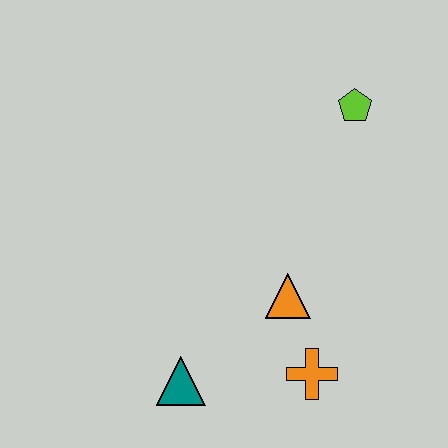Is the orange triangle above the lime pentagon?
No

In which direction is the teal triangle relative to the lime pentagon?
The teal triangle is below the lime pentagon.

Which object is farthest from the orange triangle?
The lime pentagon is farthest from the orange triangle.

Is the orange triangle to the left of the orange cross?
Yes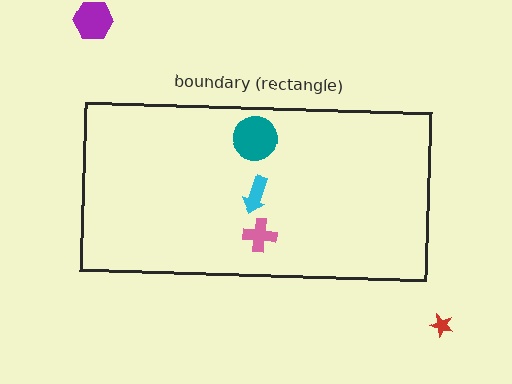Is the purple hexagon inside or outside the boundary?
Outside.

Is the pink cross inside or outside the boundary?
Inside.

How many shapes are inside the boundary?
3 inside, 2 outside.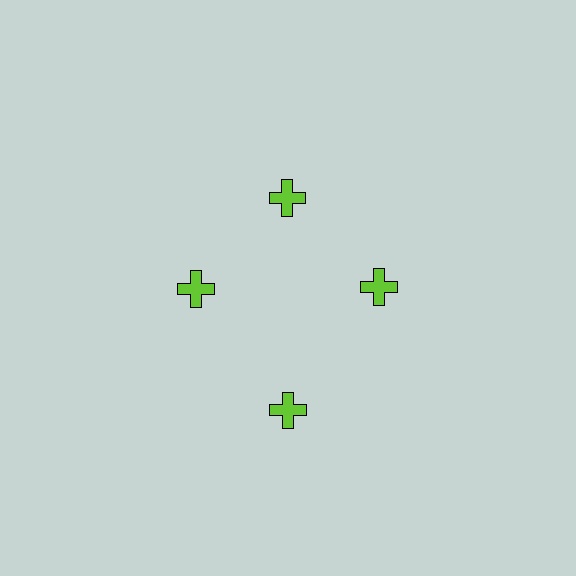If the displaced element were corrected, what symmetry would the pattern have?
It would have 4-fold rotational symmetry — the pattern would map onto itself every 90 degrees.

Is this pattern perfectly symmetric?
No. The 4 lime crosses are arranged in a ring, but one element near the 6 o'clock position is pushed outward from the center, breaking the 4-fold rotational symmetry.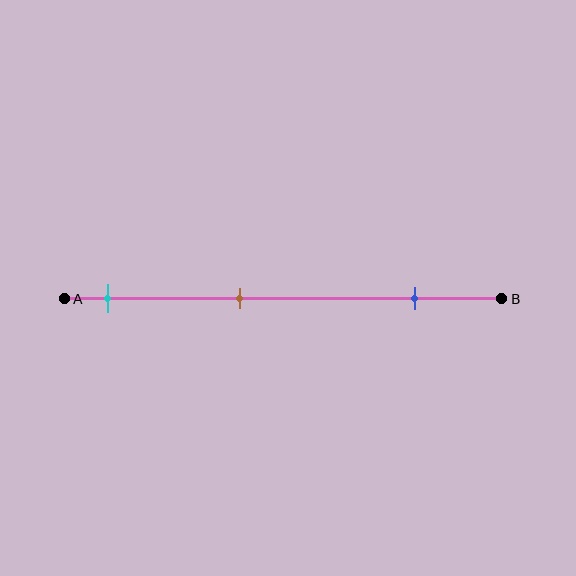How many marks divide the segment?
There are 3 marks dividing the segment.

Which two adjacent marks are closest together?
The cyan and brown marks are the closest adjacent pair.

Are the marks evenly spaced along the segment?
Yes, the marks are approximately evenly spaced.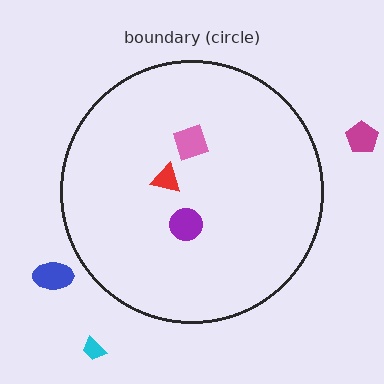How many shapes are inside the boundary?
3 inside, 3 outside.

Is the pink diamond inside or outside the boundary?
Inside.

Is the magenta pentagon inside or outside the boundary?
Outside.